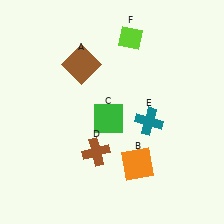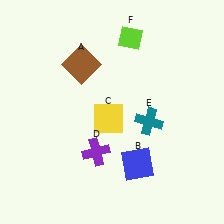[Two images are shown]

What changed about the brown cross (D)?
In Image 1, D is brown. In Image 2, it changed to purple.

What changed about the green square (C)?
In Image 1, C is green. In Image 2, it changed to yellow.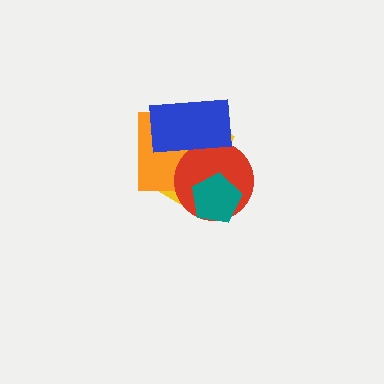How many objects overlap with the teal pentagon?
2 objects overlap with the teal pentagon.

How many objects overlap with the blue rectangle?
3 objects overlap with the blue rectangle.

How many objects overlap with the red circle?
4 objects overlap with the red circle.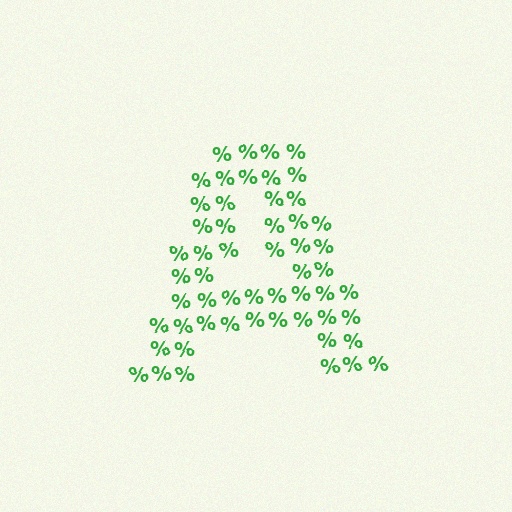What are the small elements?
The small elements are percent signs.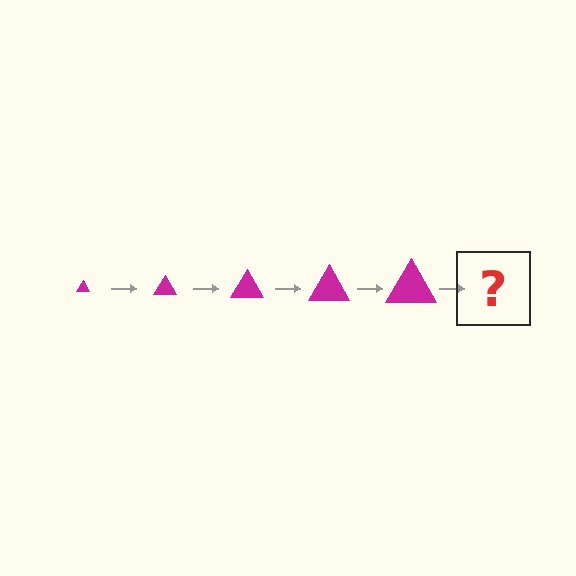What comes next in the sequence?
The next element should be a magenta triangle, larger than the previous one.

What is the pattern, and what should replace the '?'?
The pattern is that the triangle gets progressively larger each step. The '?' should be a magenta triangle, larger than the previous one.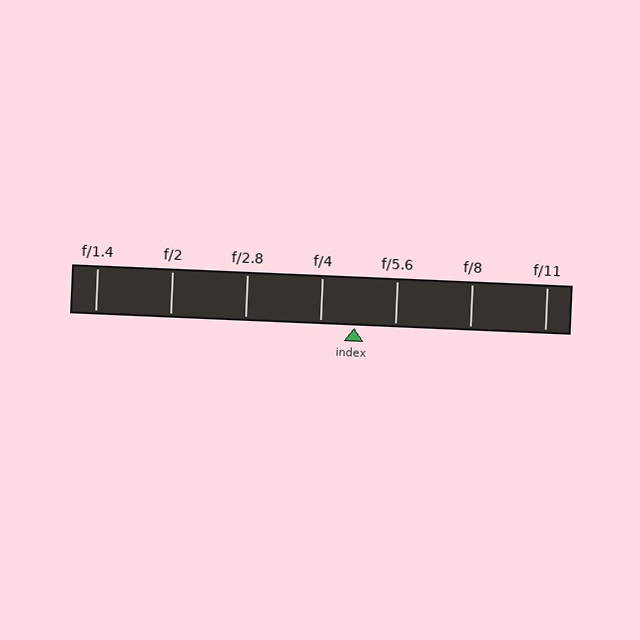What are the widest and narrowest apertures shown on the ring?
The widest aperture shown is f/1.4 and the narrowest is f/11.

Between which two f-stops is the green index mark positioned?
The index mark is between f/4 and f/5.6.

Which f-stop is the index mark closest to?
The index mark is closest to f/4.